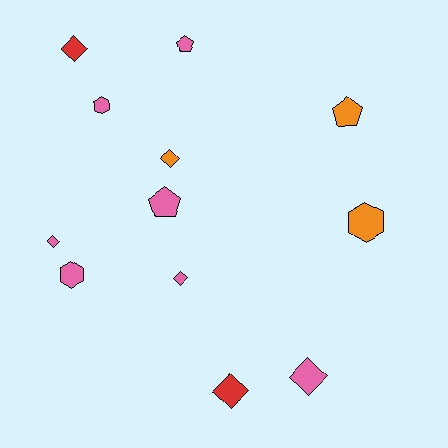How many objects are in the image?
There are 12 objects.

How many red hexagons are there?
There are no red hexagons.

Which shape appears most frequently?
Diamond, with 6 objects.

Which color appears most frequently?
Pink, with 7 objects.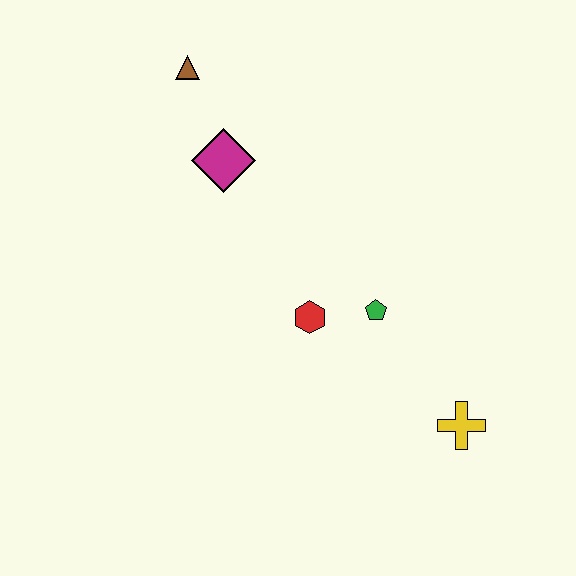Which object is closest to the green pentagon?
The red hexagon is closest to the green pentagon.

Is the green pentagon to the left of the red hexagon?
No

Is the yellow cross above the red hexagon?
No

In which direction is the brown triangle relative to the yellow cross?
The brown triangle is above the yellow cross.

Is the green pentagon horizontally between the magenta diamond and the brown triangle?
No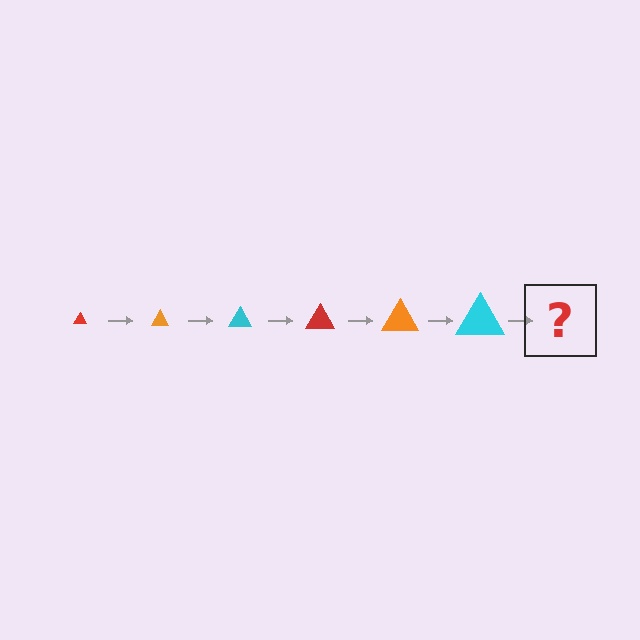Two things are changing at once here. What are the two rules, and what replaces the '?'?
The two rules are that the triangle grows larger each step and the color cycles through red, orange, and cyan. The '?' should be a red triangle, larger than the previous one.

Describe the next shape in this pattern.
It should be a red triangle, larger than the previous one.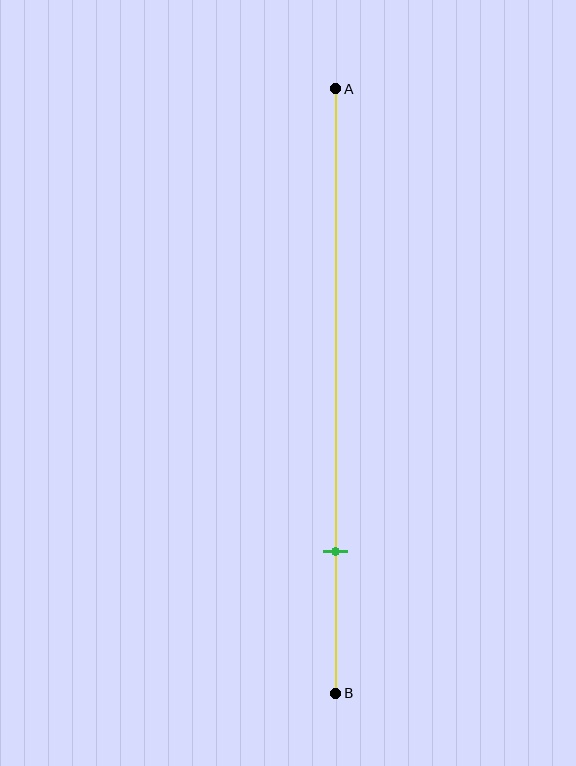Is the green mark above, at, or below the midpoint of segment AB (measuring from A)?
The green mark is below the midpoint of segment AB.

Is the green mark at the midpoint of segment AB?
No, the mark is at about 75% from A, not at the 50% midpoint.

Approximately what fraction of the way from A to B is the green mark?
The green mark is approximately 75% of the way from A to B.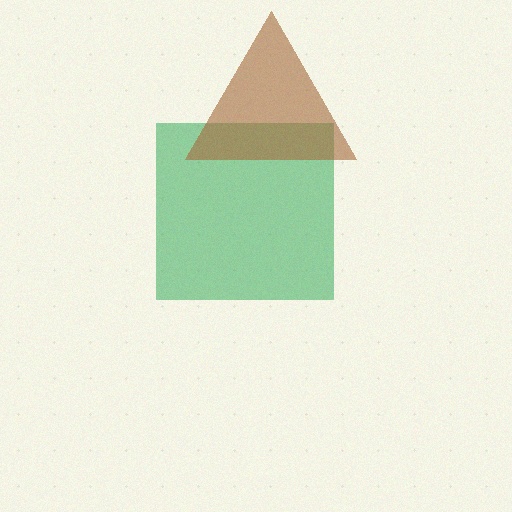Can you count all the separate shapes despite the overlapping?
Yes, there are 2 separate shapes.